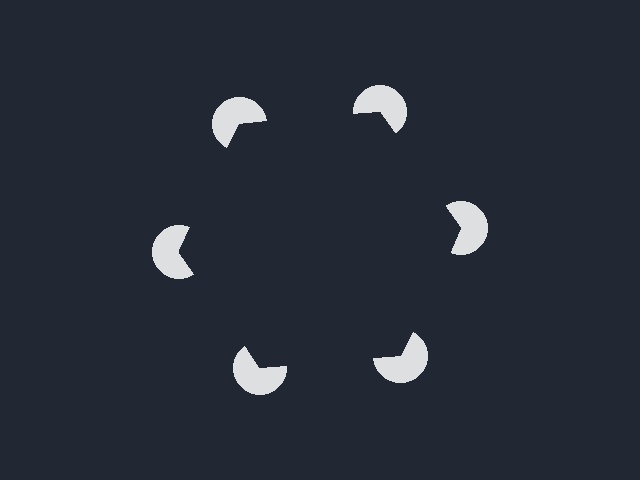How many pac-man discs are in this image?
There are 6 — one at each vertex of the illusory hexagon.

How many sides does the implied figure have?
6 sides.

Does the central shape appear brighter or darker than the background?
It typically appears slightly darker than the background, even though no actual brightness change is drawn.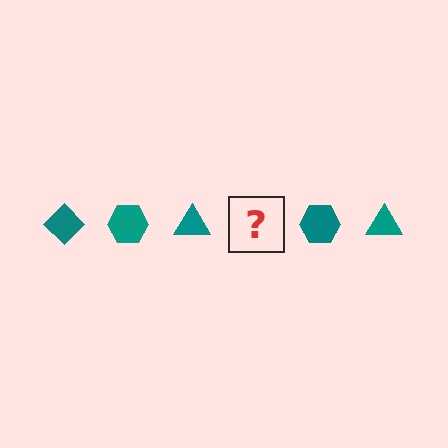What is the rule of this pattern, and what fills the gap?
The rule is that the pattern cycles through diamond, hexagon, triangle shapes in teal. The gap should be filled with a teal diamond.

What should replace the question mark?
The question mark should be replaced with a teal diamond.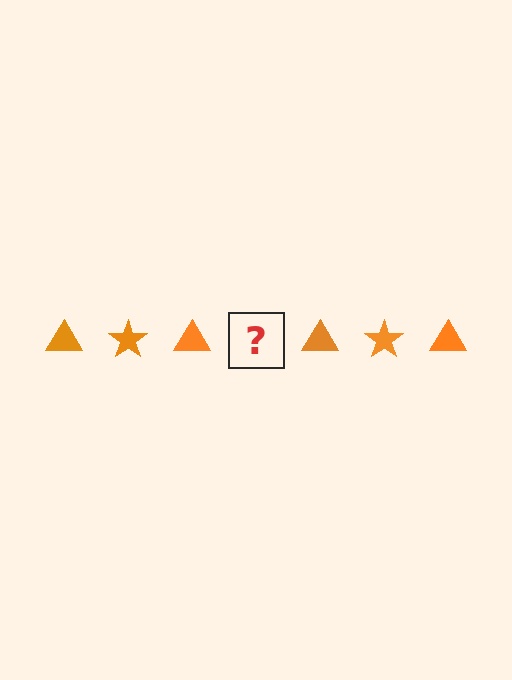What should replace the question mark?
The question mark should be replaced with an orange star.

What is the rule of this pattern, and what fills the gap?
The rule is that the pattern cycles through triangle, star shapes in orange. The gap should be filled with an orange star.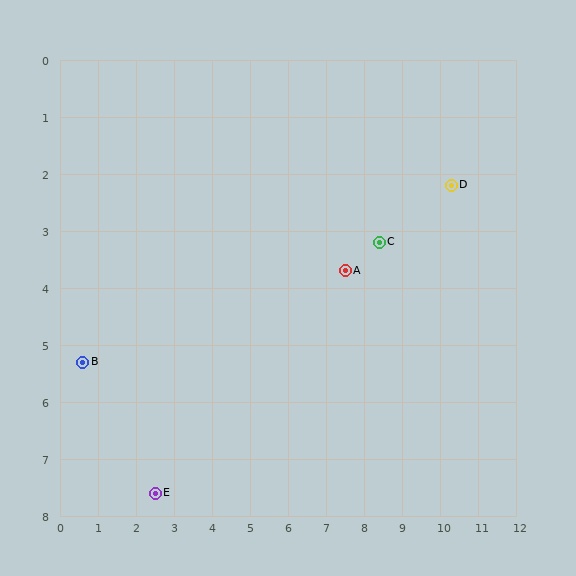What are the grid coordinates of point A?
Point A is at approximately (7.5, 3.7).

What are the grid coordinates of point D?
Point D is at approximately (10.3, 2.2).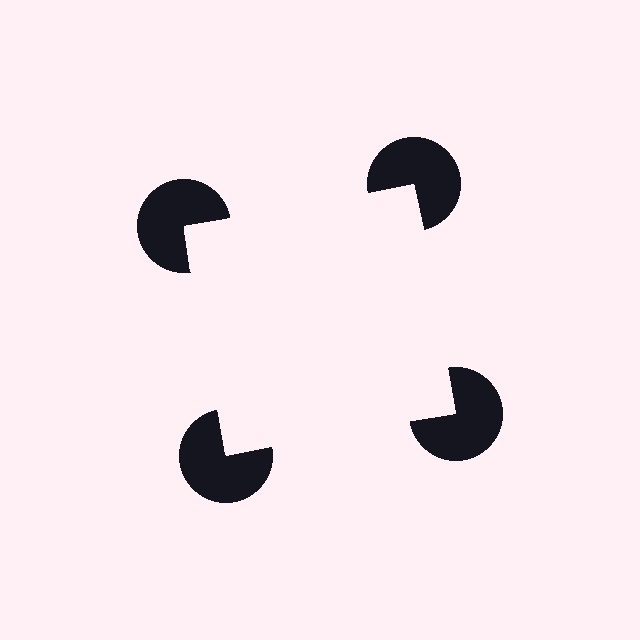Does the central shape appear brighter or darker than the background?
It typically appears slightly brighter than the background, even though no actual brightness change is drawn.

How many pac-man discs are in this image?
There are 4 — one at each vertex of the illusory square.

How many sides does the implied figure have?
4 sides.